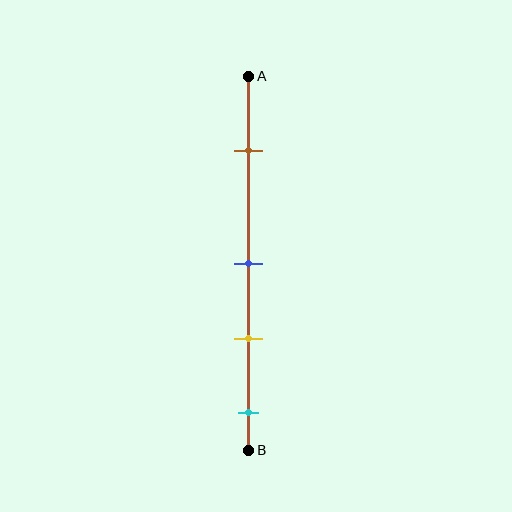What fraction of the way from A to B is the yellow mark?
The yellow mark is approximately 70% (0.7) of the way from A to B.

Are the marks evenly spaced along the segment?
No, the marks are not evenly spaced.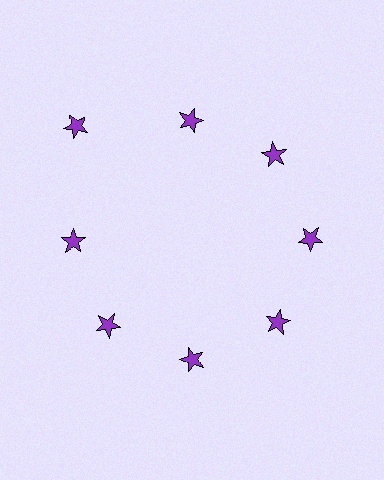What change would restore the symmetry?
The symmetry would be restored by moving it inward, back onto the ring so that all 8 stars sit at equal angles and equal distance from the center.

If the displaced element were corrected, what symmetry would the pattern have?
It would have 8-fold rotational symmetry — the pattern would map onto itself every 45 degrees.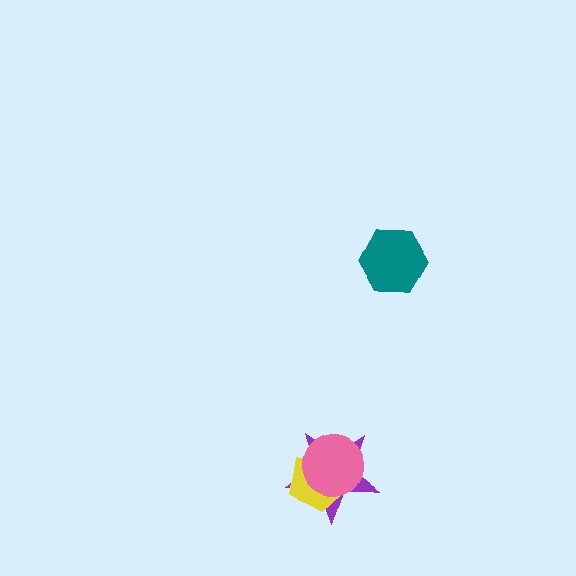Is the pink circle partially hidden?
No, no other shape covers it.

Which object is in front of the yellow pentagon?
The pink circle is in front of the yellow pentagon.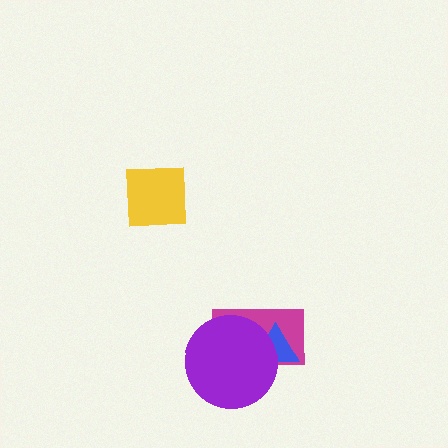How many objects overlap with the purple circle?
2 objects overlap with the purple circle.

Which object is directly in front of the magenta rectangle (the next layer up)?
The blue triangle is directly in front of the magenta rectangle.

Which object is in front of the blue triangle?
The purple circle is in front of the blue triangle.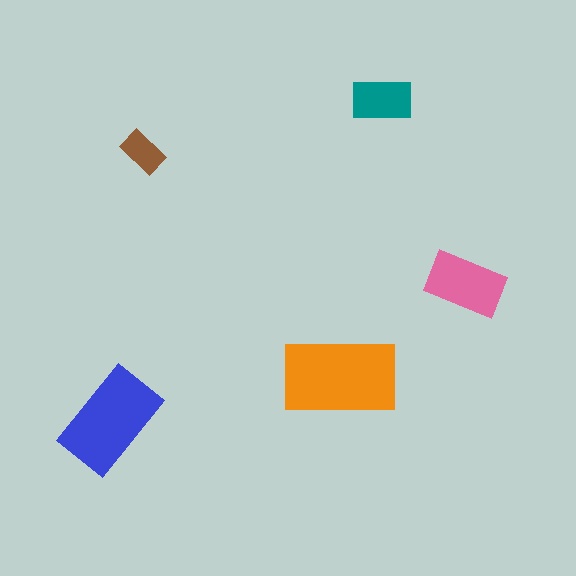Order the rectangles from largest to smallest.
the orange one, the blue one, the pink one, the teal one, the brown one.